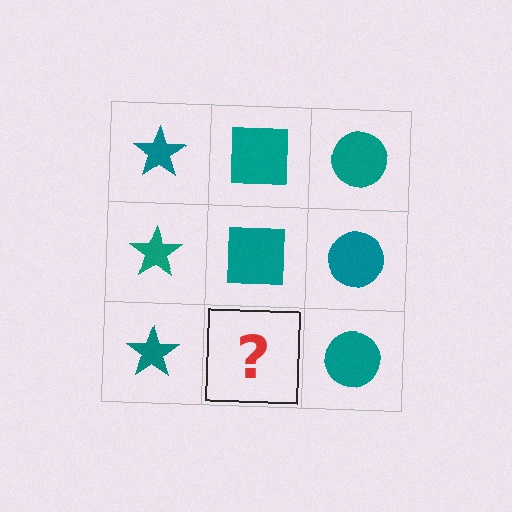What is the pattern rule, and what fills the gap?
The rule is that each column has a consistent shape. The gap should be filled with a teal square.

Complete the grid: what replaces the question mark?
The question mark should be replaced with a teal square.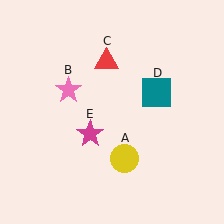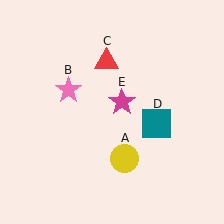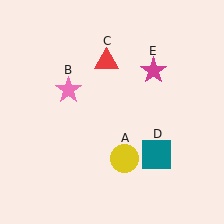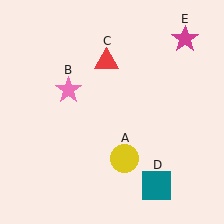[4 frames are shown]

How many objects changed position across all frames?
2 objects changed position: teal square (object D), magenta star (object E).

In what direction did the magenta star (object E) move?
The magenta star (object E) moved up and to the right.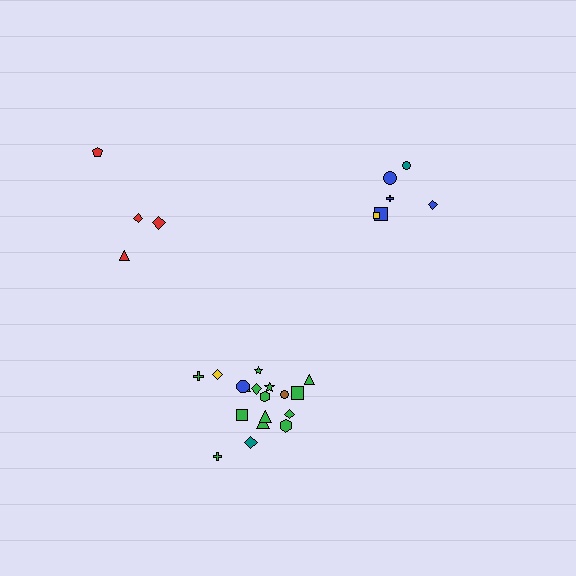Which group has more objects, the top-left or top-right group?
The top-right group.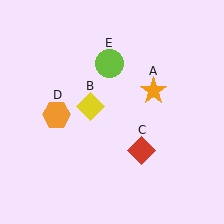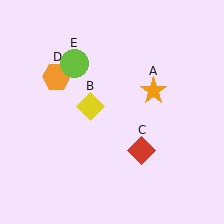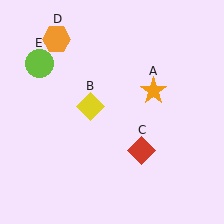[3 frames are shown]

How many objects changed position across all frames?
2 objects changed position: orange hexagon (object D), lime circle (object E).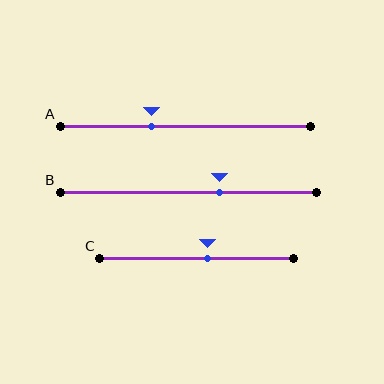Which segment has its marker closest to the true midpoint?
Segment C has its marker closest to the true midpoint.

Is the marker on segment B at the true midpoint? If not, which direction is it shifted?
No, the marker on segment B is shifted to the right by about 12% of the segment length.